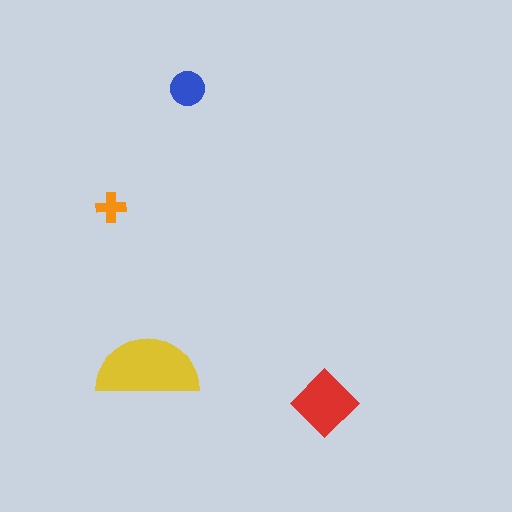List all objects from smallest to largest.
The orange cross, the blue circle, the red diamond, the yellow semicircle.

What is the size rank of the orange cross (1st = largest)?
4th.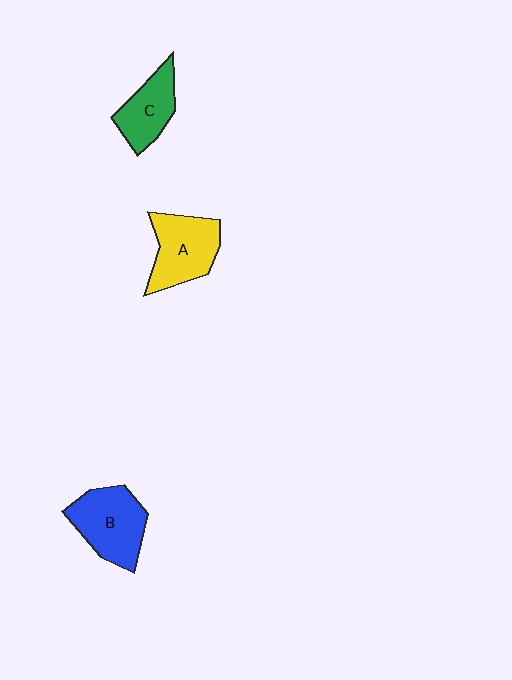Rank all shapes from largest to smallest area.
From largest to smallest: B (blue), A (yellow), C (green).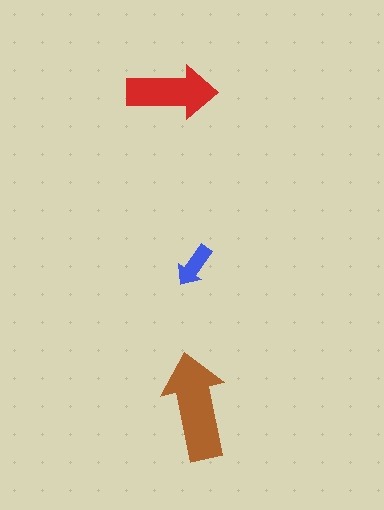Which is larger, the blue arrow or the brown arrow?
The brown one.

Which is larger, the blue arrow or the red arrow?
The red one.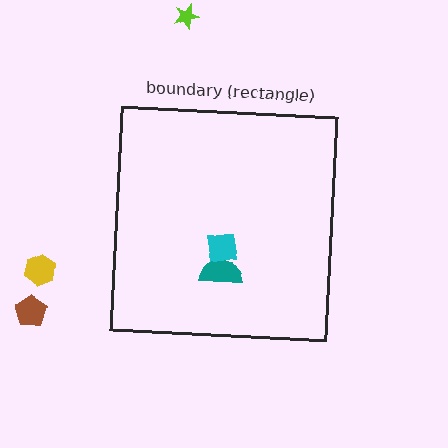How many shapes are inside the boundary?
2 inside, 3 outside.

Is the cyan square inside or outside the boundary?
Inside.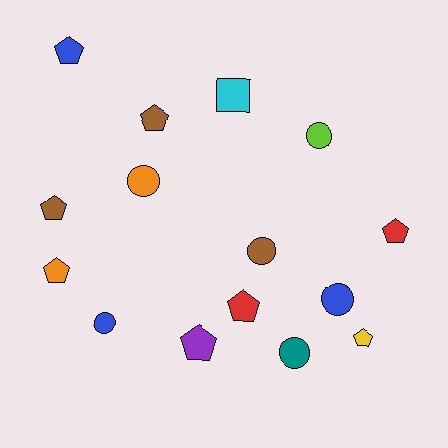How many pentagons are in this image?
There are 8 pentagons.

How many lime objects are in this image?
There is 1 lime object.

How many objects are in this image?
There are 15 objects.